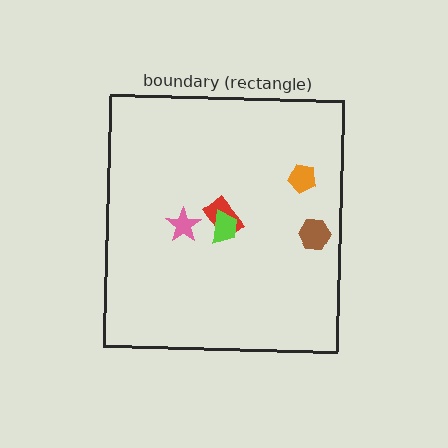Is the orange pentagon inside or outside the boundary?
Inside.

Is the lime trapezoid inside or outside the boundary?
Inside.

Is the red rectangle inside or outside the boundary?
Inside.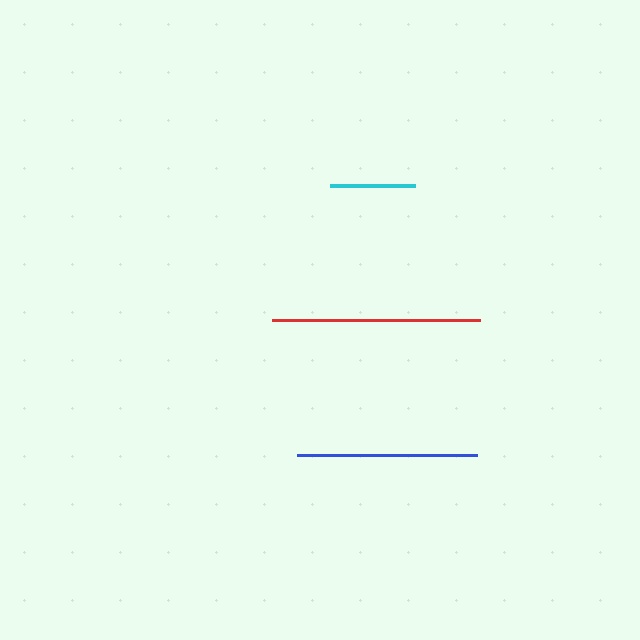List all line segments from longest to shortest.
From longest to shortest: red, blue, cyan.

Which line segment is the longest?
The red line is the longest at approximately 208 pixels.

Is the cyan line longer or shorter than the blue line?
The blue line is longer than the cyan line.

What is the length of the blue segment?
The blue segment is approximately 180 pixels long.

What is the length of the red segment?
The red segment is approximately 208 pixels long.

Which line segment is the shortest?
The cyan line is the shortest at approximately 85 pixels.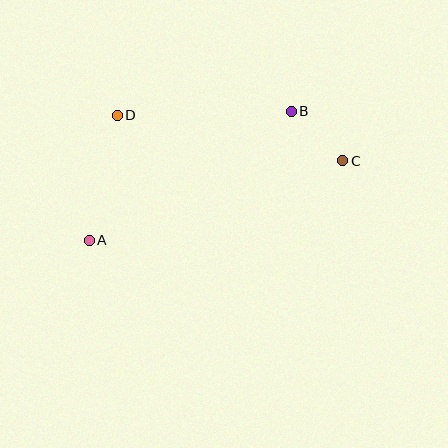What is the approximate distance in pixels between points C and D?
The distance between C and D is approximately 230 pixels.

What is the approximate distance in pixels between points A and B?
The distance between A and B is approximately 240 pixels.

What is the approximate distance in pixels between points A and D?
The distance between A and D is approximately 128 pixels.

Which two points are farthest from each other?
Points A and C are farthest from each other.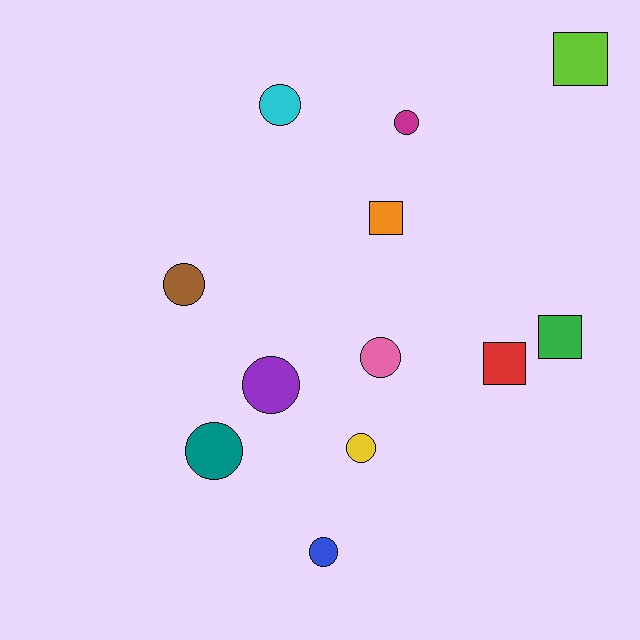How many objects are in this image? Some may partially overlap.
There are 12 objects.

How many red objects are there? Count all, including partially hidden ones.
There is 1 red object.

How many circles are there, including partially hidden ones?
There are 8 circles.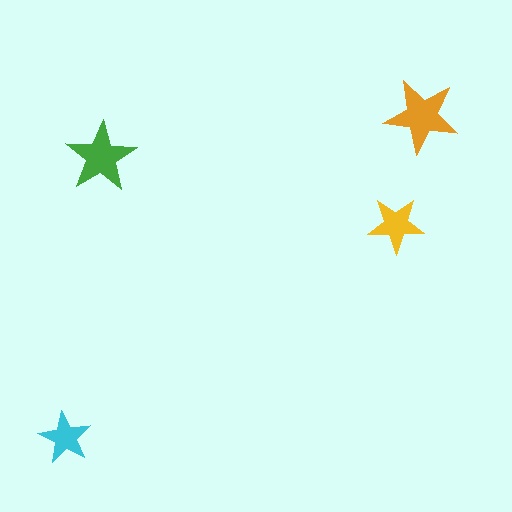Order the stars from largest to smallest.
the orange one, the green one, the yellow one, the cyan one.